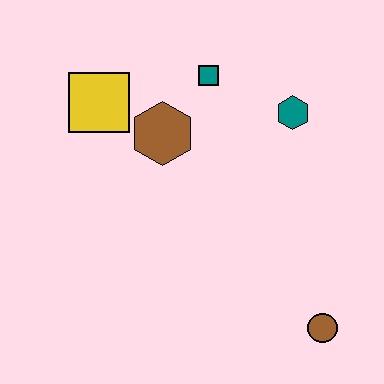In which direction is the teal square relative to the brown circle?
The teal square is above the brown circle.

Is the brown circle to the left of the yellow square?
No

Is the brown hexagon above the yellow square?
No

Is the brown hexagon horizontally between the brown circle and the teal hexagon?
No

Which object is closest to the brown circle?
The teal hexagon is closest to the brown circle.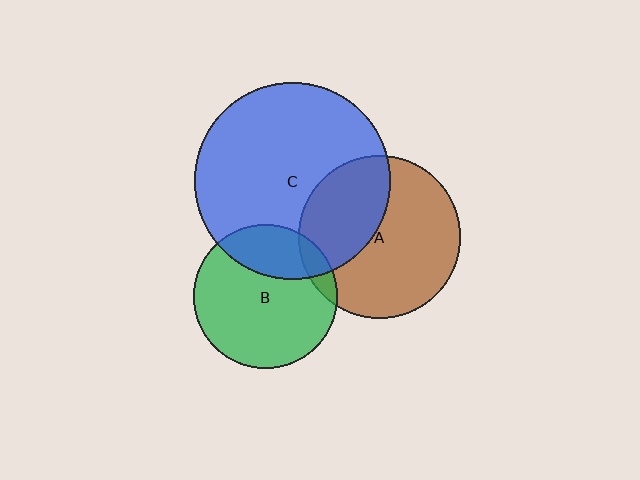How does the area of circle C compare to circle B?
Approximately 1.9 times.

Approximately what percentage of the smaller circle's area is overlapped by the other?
Approximately 25%.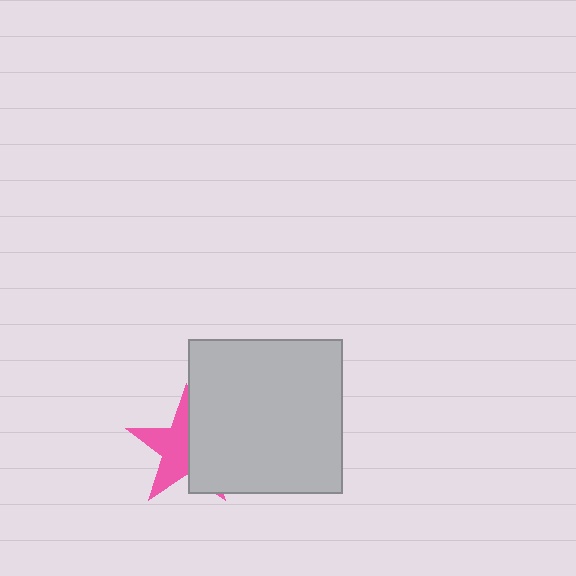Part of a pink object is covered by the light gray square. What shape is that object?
It is a star.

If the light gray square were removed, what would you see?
You would see the complete pink star.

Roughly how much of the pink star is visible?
About half of it is visible (roughly 52%).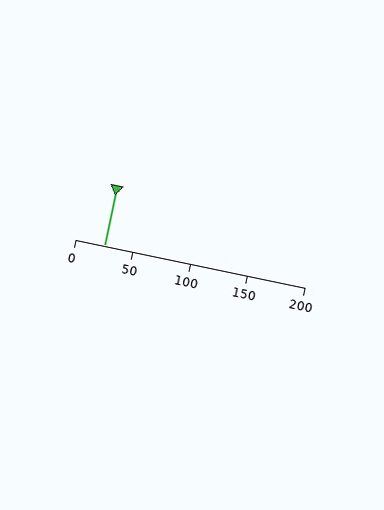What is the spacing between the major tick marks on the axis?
The major ticks are spaced 50 apart.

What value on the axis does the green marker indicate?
The marker indicates approximately 25.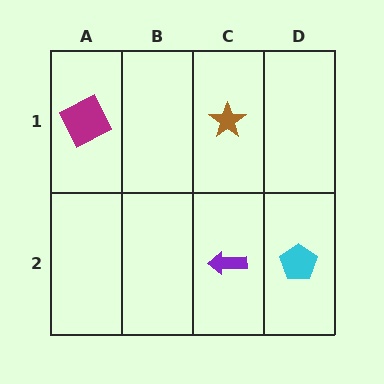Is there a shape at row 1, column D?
No, that cell is empty.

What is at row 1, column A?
A magenta square.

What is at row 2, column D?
A cyan pentagon.